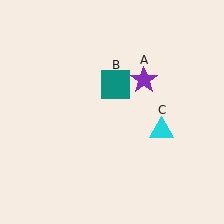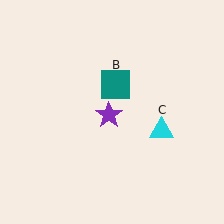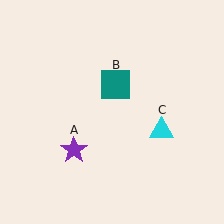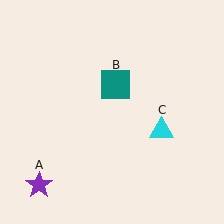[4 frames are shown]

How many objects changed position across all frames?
1 object changed position: purple star (object A).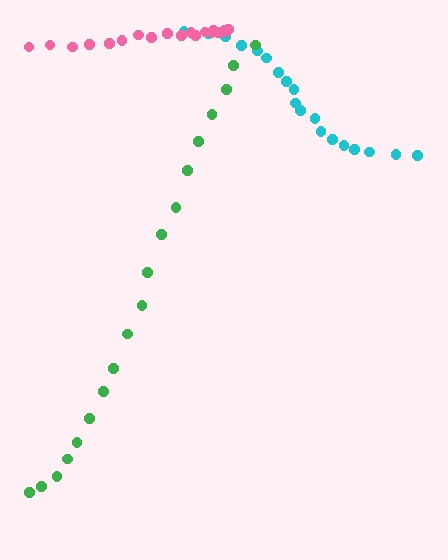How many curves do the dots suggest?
There are 3 distinct paths.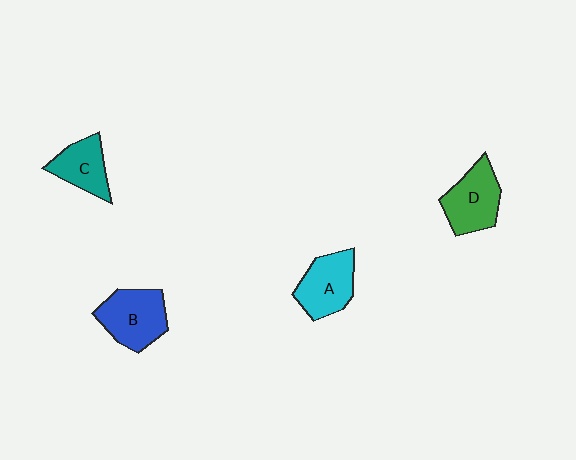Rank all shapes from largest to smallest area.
From largest to smallest: B (blue), D (green), A (cyan), C (teal).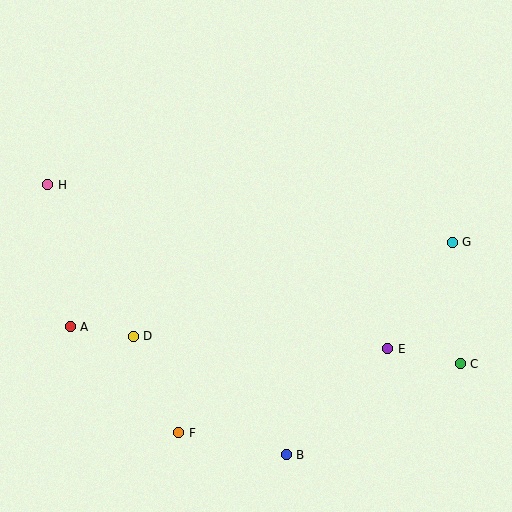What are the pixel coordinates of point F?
Point F is at (179, 433).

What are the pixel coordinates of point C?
Point C is at (460, 364).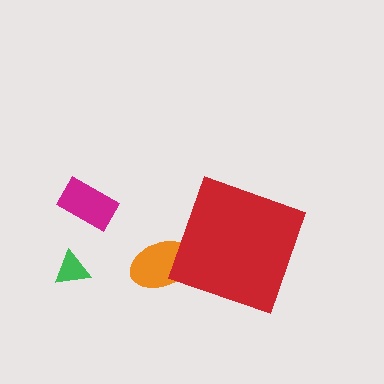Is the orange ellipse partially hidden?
Yes, the orange ellipse is partially hidden behind the red diamond.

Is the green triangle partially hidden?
No, the green triangle is fully visible.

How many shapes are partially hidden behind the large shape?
1 shape is partially hidden.